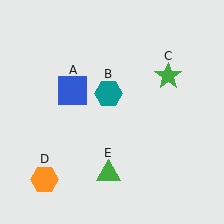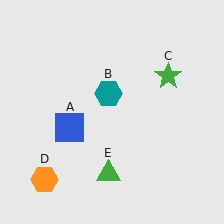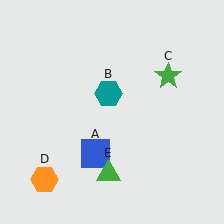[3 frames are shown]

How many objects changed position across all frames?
1 object changed position: blue square (object A).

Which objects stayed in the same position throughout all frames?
Teal hexagon (object B) and green star (object C) and orange hexagon (object D) and green triangle (object E) remained stationary.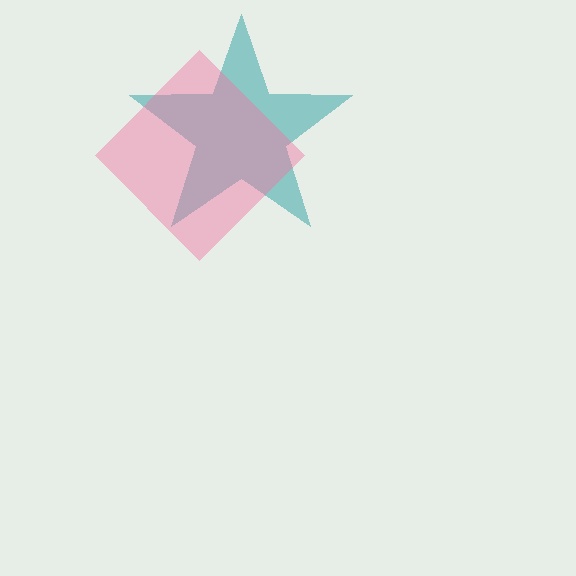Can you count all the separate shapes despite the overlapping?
Yes, there are 2 separate shapes.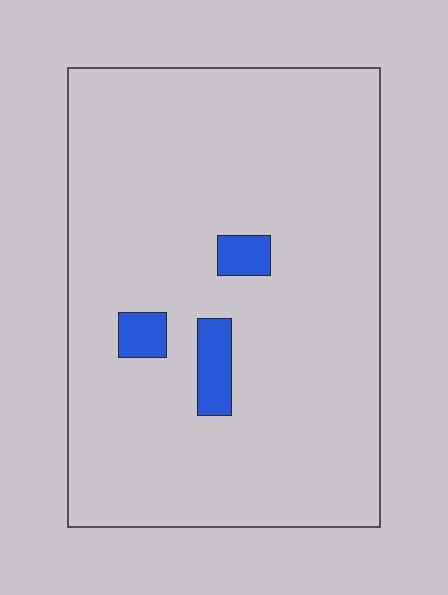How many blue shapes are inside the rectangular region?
3.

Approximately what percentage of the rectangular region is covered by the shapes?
Approximately 5%.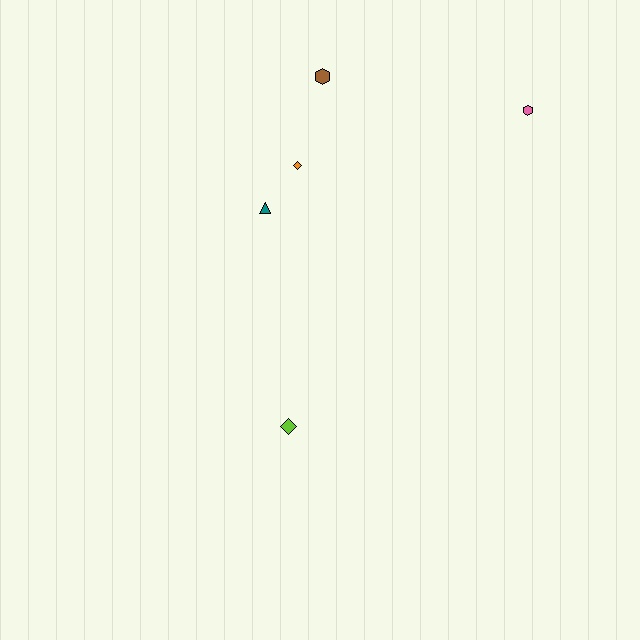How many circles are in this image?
There are no circles.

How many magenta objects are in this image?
There are no magenta objects.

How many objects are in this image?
There are 5 objects.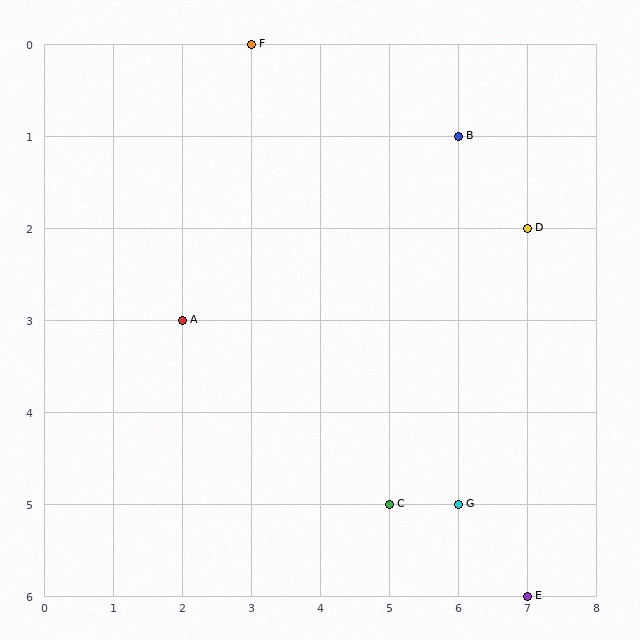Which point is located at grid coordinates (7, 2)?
Point D is at (7, 2).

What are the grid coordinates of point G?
Point G is at grid coordinates (6, 5).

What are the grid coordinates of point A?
Point A is at grid coordinates (2, 3).